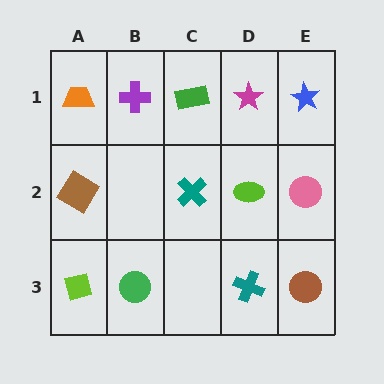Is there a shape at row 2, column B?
No, that cell is empty.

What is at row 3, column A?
A lime diamond.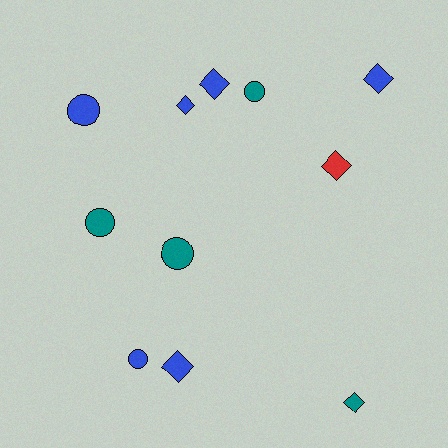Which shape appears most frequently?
Diamond, with 6 objects.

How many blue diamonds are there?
There are 4 blue diamonds.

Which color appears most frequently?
Blue, with 6 objects.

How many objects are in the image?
There are 11 objects.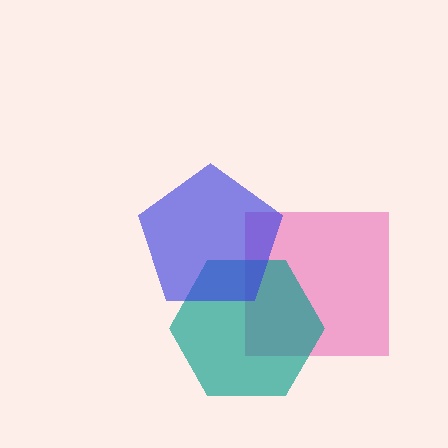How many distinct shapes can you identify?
There are 3 distinct shapes: a pink square, a teal hexagon, a blue pentagon.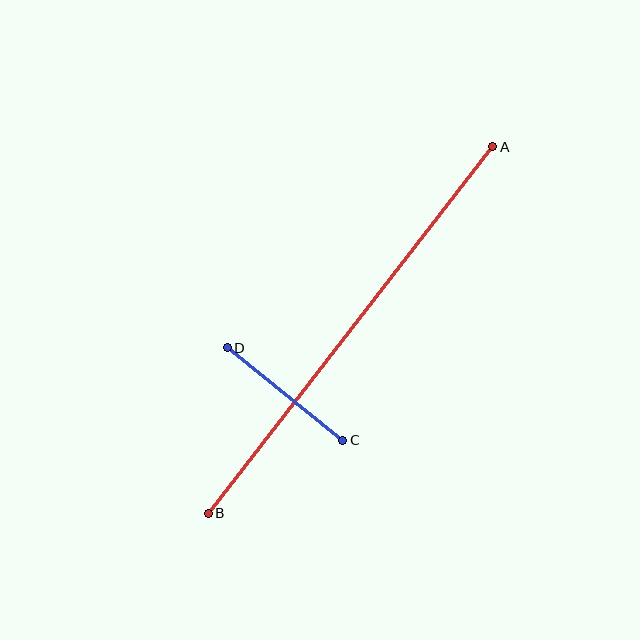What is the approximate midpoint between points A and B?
The midpoint is at approximately (350, 330) pixels.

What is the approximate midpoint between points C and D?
The midpoint is at approximately (285, 394) pixels.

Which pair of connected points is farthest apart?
Points A and B are farthest apart.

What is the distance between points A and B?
The distance is approximately 464 pixels.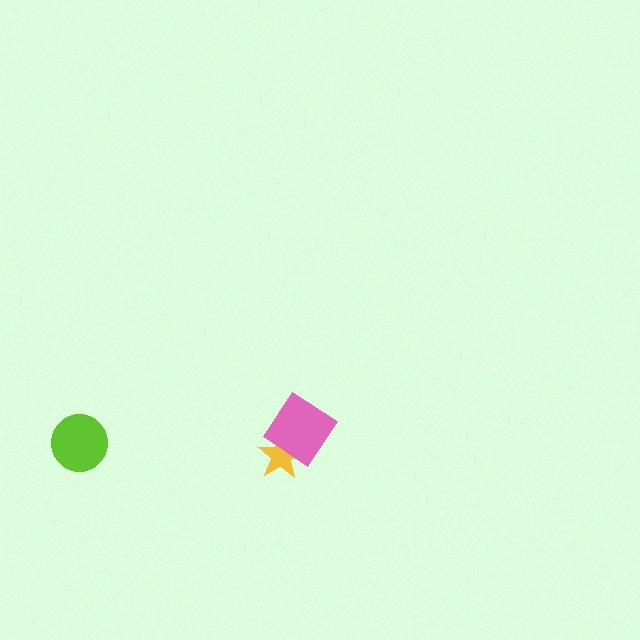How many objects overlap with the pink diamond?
1 object overlaps with the pink diamond.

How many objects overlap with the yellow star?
1 object overlaps with the yellow star.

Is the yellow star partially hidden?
Yes, it is partially covered by another shape.